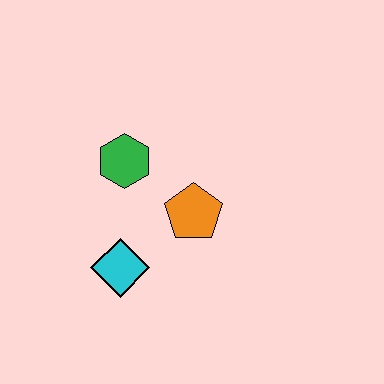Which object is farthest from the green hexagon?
The cyan diamond is farthest from the green hexagon.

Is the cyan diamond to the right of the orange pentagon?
No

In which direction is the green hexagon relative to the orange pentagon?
The green hexagon is to the left of the orange pentagon.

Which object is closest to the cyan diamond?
The orange pentagon is closest to the cyan diamond.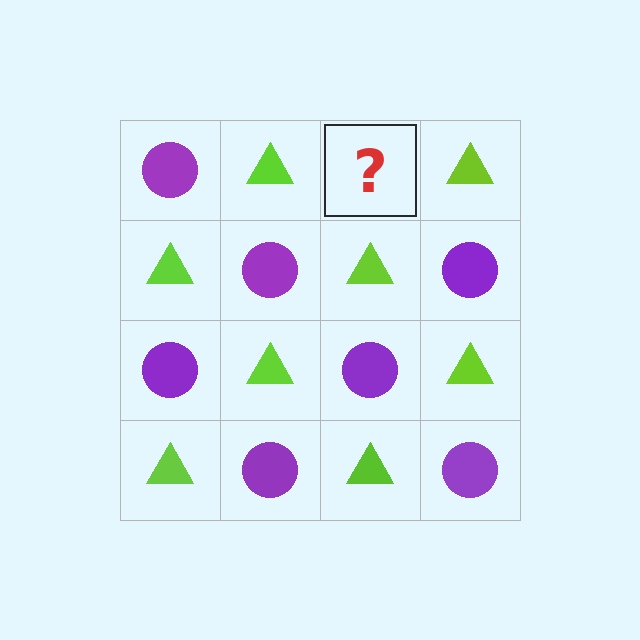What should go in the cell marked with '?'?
The missing cell should contain a purple circle.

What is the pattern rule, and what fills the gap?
The rule is that it alternates purple circle and lime triangle in a checkerboard pattern. The gap should be filled with a purple circle.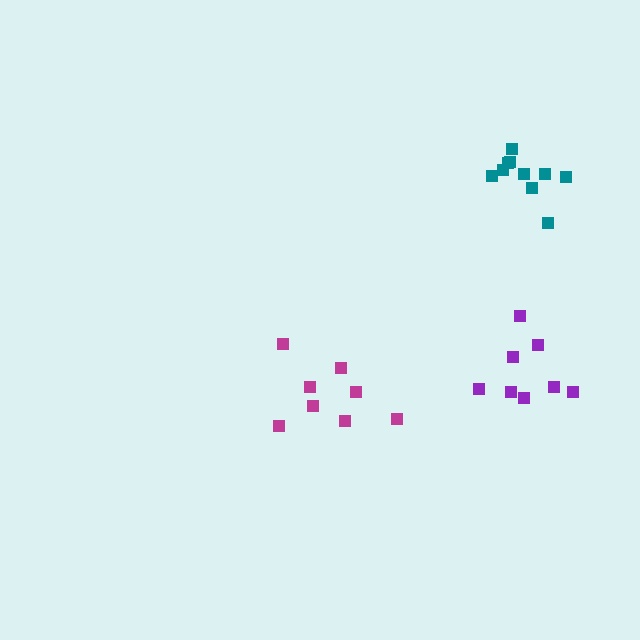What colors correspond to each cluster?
The clusters are colored: magenta, teal, purple.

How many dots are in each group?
Group 1: 8 dots, Group 2: 10 dots, Group 3: 8 dots (26 total).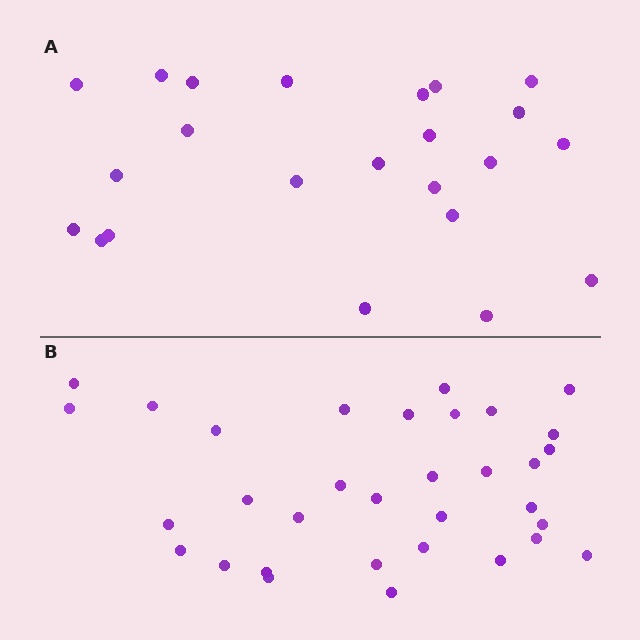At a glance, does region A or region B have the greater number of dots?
Region B (the bottom region) has more dots.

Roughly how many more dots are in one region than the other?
Region B has roughly 10 or so more dots than region A.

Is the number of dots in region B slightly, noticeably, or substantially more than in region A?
Region B has noticeably more, but not dramatically so. The ratio is roughly 1.4 to 1.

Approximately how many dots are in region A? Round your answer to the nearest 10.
About 20 dots. (The exact count is 23, which rounds to 20.)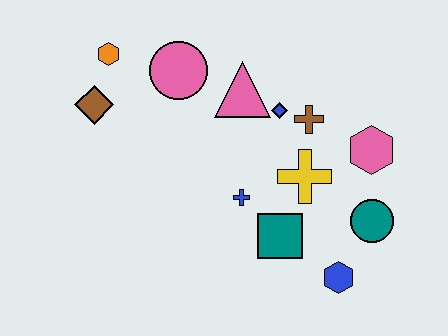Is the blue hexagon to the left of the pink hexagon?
Yes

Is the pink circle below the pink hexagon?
No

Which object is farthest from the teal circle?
The orange hexagon is farthest from the teal circle.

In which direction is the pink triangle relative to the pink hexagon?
The pink triangle is to the left of the pink hexagon.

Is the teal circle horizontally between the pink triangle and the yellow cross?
No